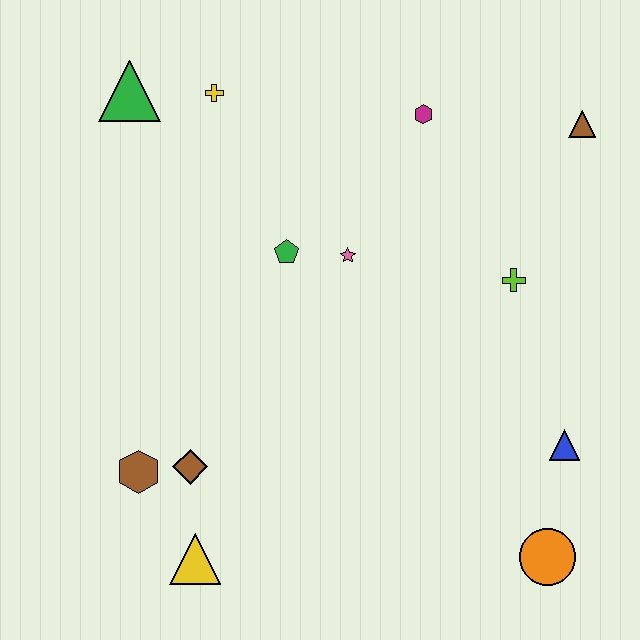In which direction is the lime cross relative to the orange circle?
The lime cross is above the orange circle.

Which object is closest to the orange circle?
The blue triangle is closest to the orange circle.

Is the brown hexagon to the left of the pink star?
Yes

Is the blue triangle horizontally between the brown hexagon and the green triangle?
No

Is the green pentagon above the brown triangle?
No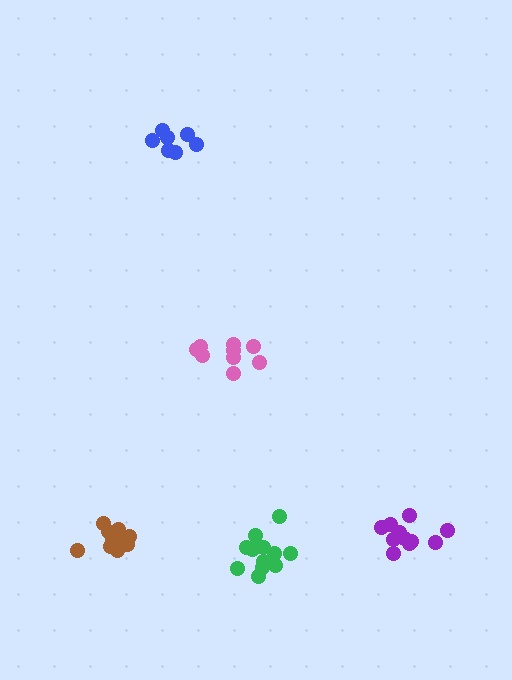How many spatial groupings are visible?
There are 5 spatial groupings.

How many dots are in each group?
Group 1: 7 dots, Group 2: 12 dots, Group 3: 11 dots, Group 4: 11 dots, Group 5: 9 dots (50 total).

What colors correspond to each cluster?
The clusters are colored: blue, green, purple, brown, pink.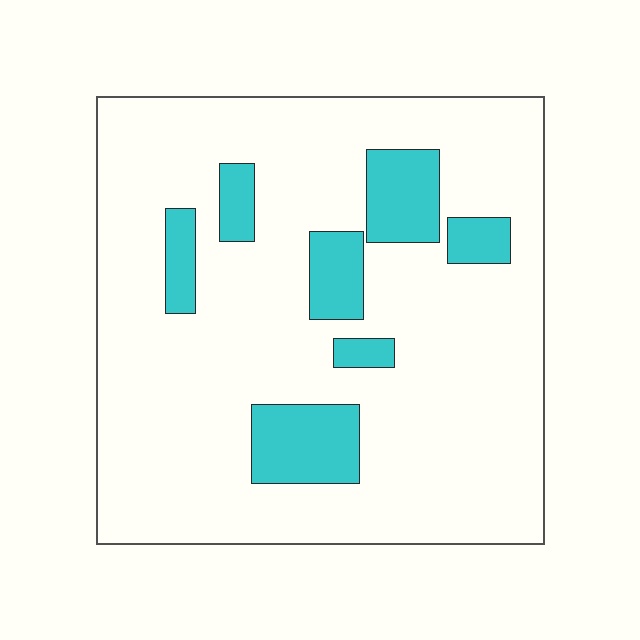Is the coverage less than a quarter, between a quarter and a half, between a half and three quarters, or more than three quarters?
Less than a quarter.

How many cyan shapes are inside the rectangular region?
7.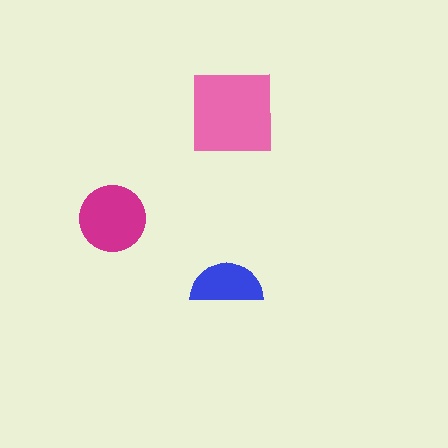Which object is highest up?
The pink square is topmost.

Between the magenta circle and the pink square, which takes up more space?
The pink square.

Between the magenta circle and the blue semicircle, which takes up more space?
The magenta circle.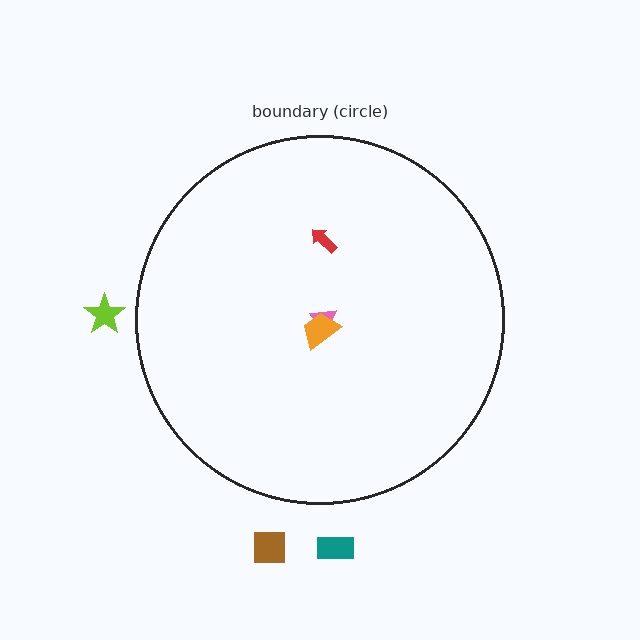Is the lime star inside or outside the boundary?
Outside.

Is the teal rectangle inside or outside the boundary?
Outside.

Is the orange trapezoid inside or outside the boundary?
Inside.